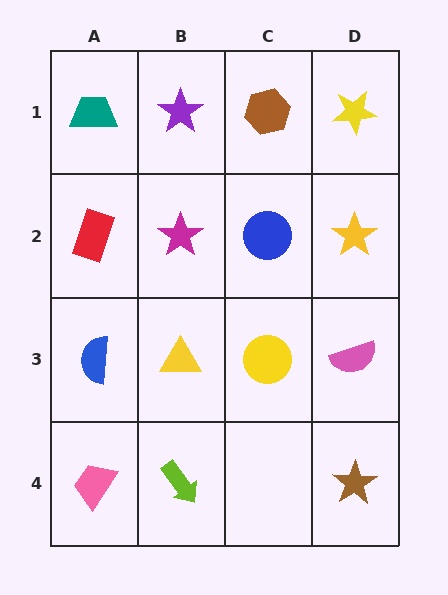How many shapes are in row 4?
3 shapes.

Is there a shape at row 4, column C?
No, that cell is empty.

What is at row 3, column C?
A yellow circle.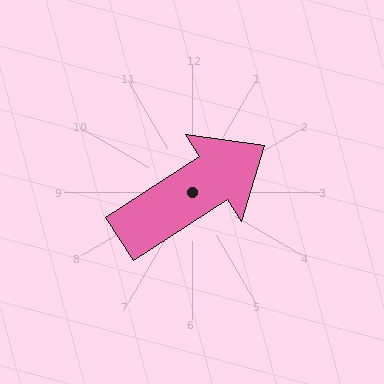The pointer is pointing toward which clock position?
Roughly 2 o'clock.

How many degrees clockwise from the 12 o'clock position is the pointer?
Approximately 57 degrees.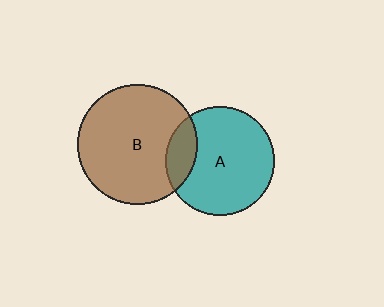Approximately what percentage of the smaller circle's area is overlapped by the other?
Approximately 15%.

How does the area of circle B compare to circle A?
Approximately 1.2 times.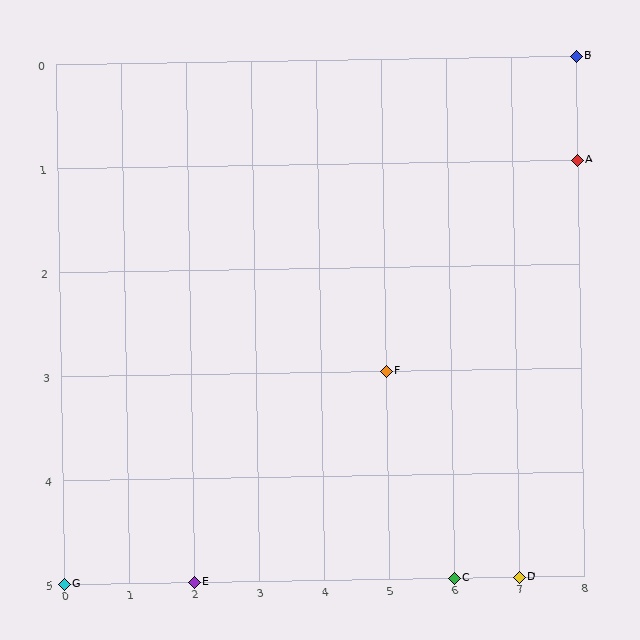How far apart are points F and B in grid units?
Points F and B are 3 columns and 3 rows apart (about 4.2 grid units diagonally).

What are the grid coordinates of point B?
Point B is at grid coordinates (8, 0).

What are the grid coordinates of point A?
Point A is at grid coordinates (8, 1).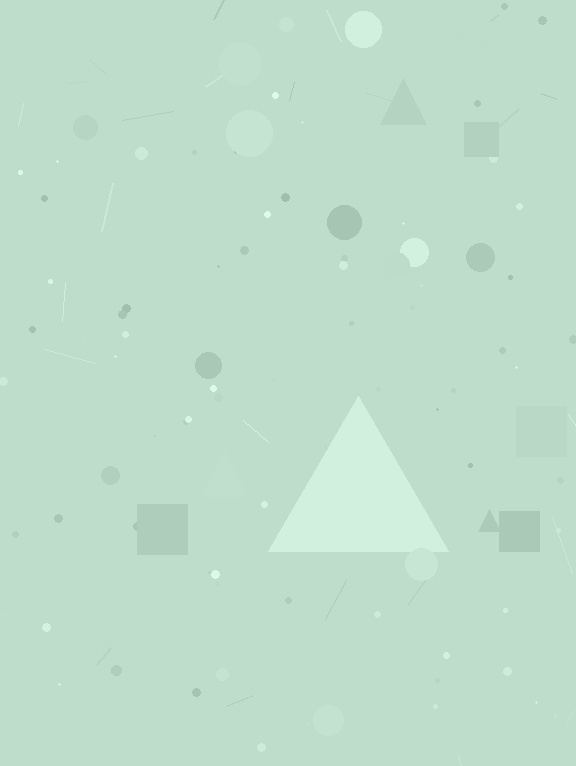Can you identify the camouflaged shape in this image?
The camouflaged shape is a triangle.